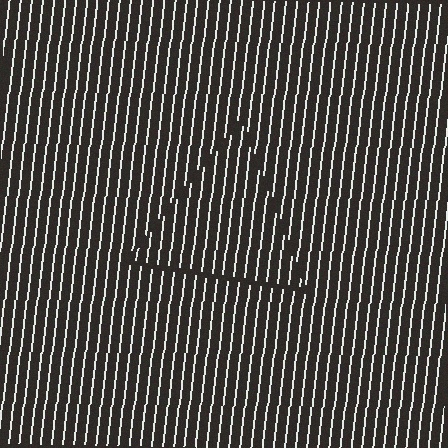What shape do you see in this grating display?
An illusory triangle. The interior of the shape contains the same grating, shifted by half a period — the contour is defined by the phase discontinuity where line-ends from the inner and outer gratings abut.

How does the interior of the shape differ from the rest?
The interior of the shape contains the same grating, shifted by half a period — the contour is defined by the phase discontinuity where line-ends from the inner and outer gratings abut.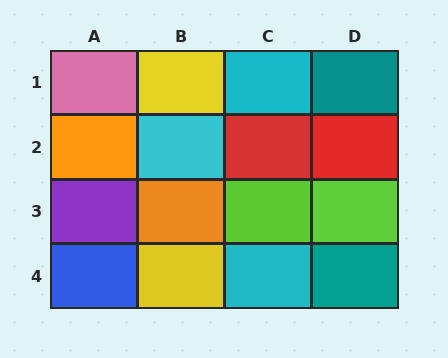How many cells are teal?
2 cells are teal.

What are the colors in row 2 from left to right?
Orange, cyan, red, red.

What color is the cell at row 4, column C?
Cyan.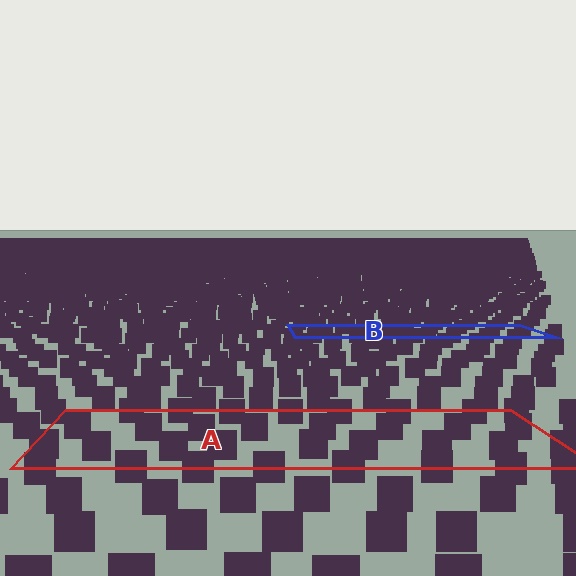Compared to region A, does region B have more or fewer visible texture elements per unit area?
Region B has more texture elements per unit area — they are packed more densely because it is farther away.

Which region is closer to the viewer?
Region A is closer. The texture elements there are larger and more spread out.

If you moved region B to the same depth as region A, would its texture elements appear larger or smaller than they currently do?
They would appear larger. At a closer depth, the same texture elements are projected at a bigger on-screen size.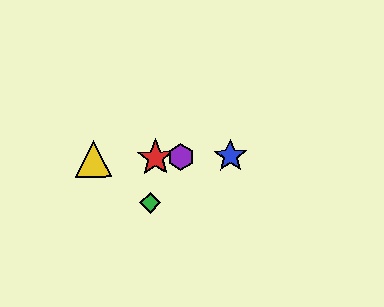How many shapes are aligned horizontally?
4 shapes (the red star, the blue star, the yellow triangle, the purple hexagon) are aligned horizontally.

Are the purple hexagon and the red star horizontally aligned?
Yes, both are at y≈157.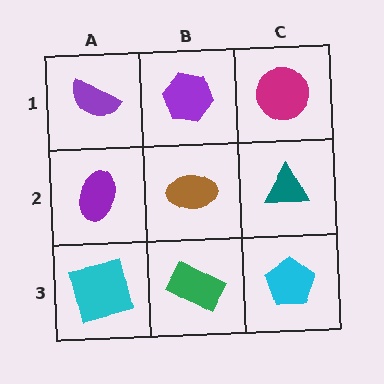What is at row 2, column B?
A brown ellipse.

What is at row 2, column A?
A purple ellipse.